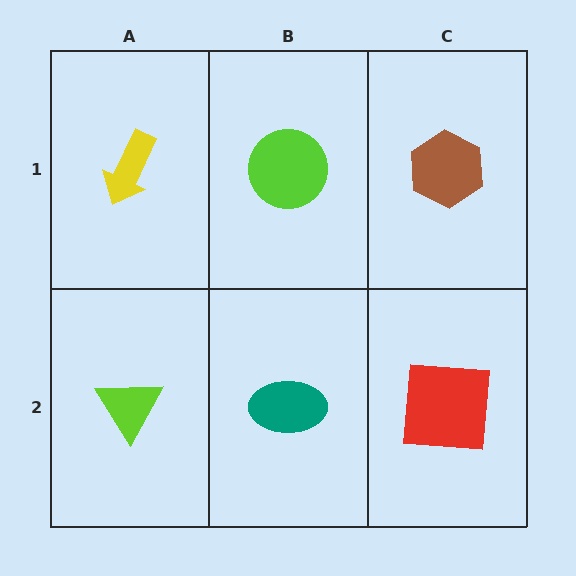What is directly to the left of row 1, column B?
A yellow arrow.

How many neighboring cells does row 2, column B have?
3.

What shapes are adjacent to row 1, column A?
A lime triangle (row 2, column A), a lime circle (row 1, column B).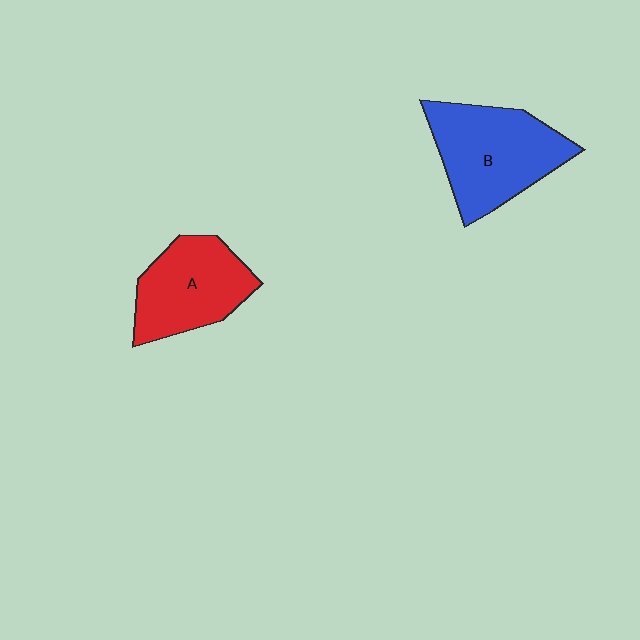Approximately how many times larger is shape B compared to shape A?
Approximately 1.2 times.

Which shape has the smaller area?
Shape A (red).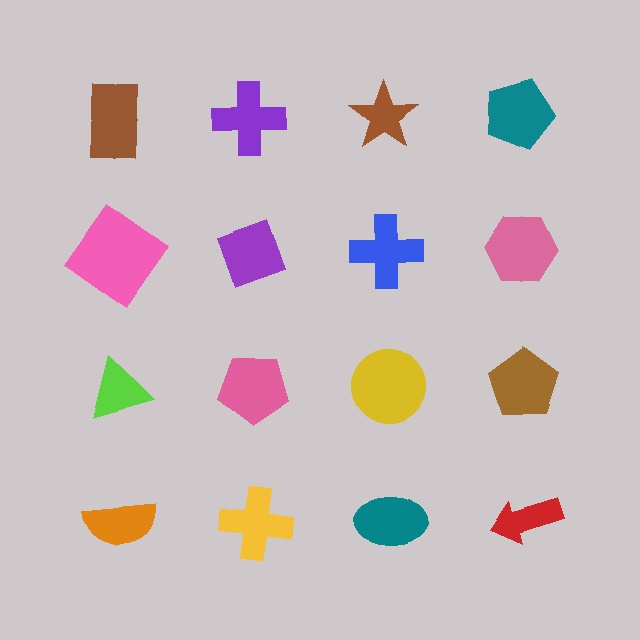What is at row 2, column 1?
A pink diamond.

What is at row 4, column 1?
An orange semicircle.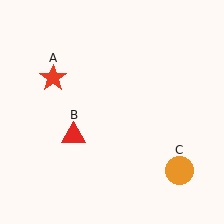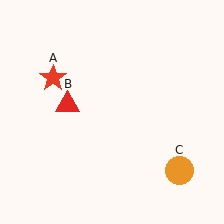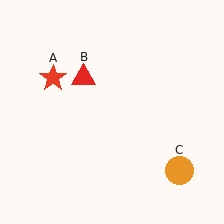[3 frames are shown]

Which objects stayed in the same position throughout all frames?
Red star (object A) and orange circle (object C) remained stationary.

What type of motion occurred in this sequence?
The red triangle (object B) rotated clockwise around the center of the scene.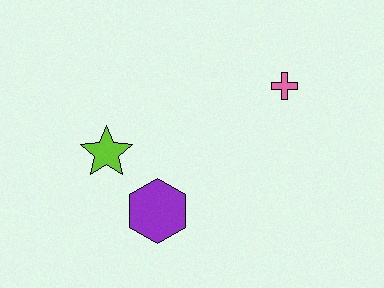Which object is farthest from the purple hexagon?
The pink cross is farthest from the purple hexagon.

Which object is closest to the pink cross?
The purple hexagon is closest to the pink cross.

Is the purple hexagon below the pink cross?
Yes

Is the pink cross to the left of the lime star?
No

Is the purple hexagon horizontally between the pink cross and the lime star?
Yes